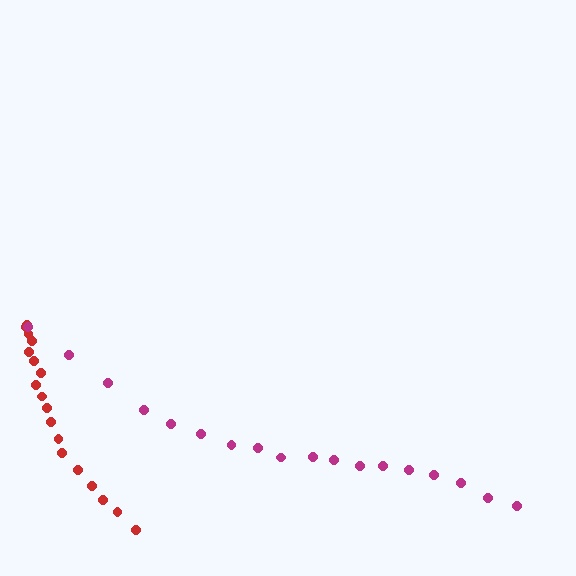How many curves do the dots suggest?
There are 2 distinct paths.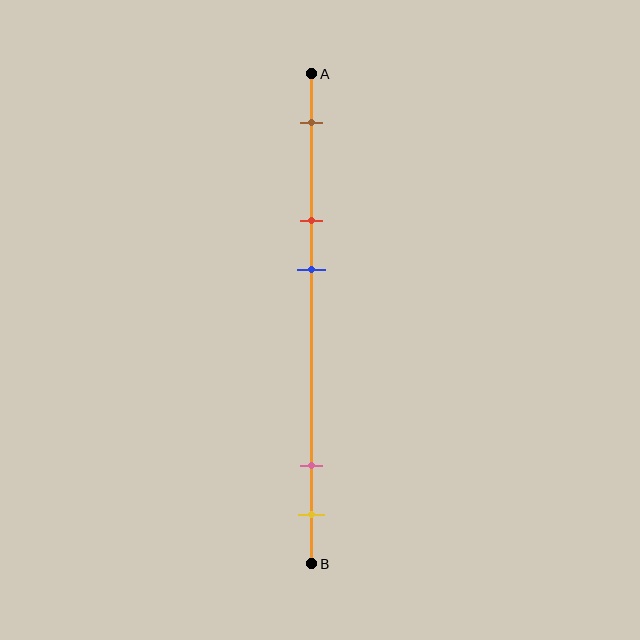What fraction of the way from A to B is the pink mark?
The pink mark is approximately 80% (0.8) of the way from A to B.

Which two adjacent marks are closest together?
The pink and yellow marks are the closest adjacent pair.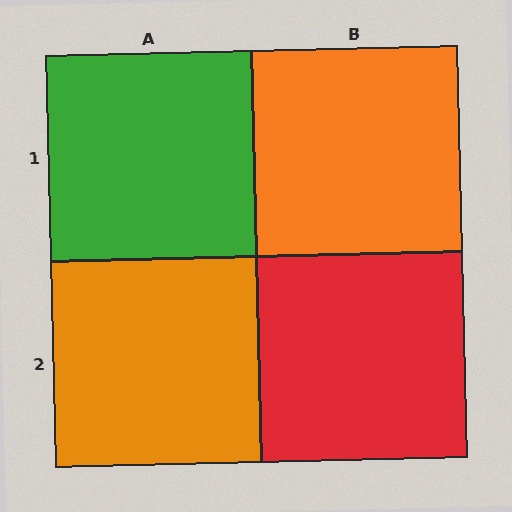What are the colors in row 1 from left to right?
Green, orange.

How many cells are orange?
2 cells are orange.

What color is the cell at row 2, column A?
Orange.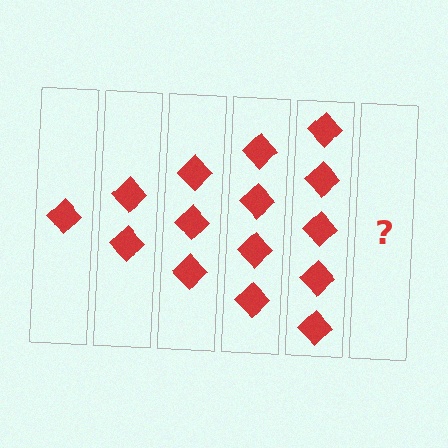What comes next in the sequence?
The next element should be 6 diamonds.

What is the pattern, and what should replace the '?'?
The pattern is that each step adds one more diamond. The '?' should be 6 diamonds.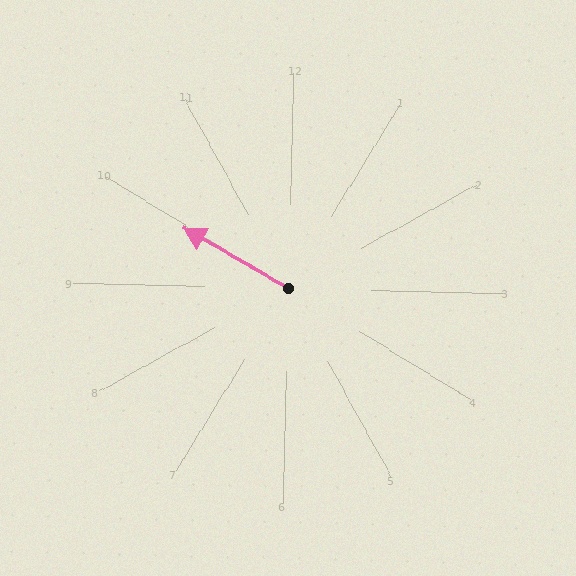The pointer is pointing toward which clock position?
Roughly 10 o'clock.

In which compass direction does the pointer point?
Northwest.